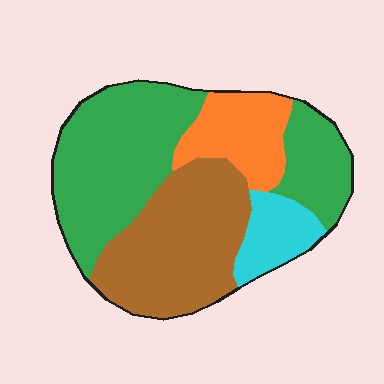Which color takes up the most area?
Green, at roughly 45%.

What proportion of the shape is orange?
Orange covers 14% of the shape.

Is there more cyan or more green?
Green.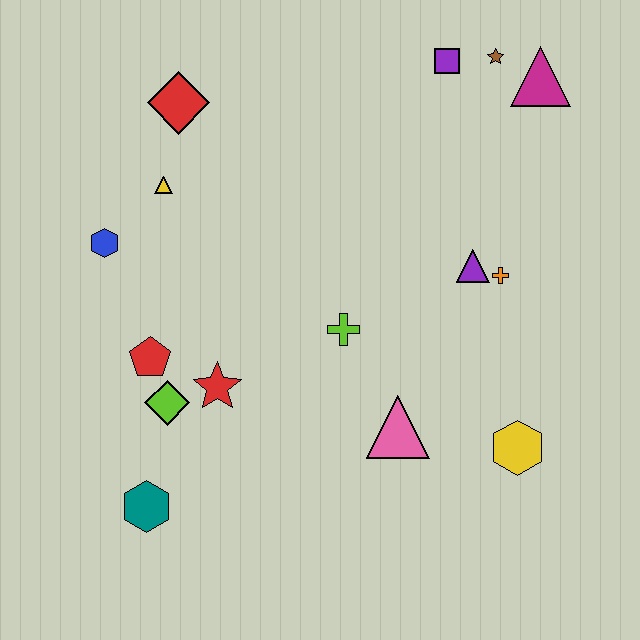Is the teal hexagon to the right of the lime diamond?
No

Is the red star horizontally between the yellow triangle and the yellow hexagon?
Yes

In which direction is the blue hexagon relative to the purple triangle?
The blue hexagon is to the left of the purple triangle.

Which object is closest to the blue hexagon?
The yellow triangle is closest to the blue hexagon.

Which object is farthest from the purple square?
The teal hexagon is farthest from the purple square.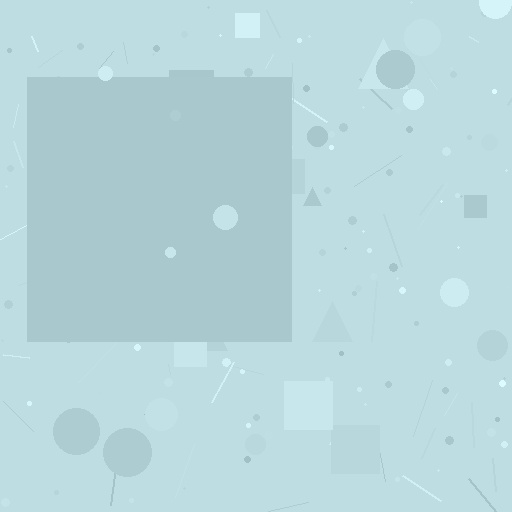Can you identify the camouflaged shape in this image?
The camouflaged shape is a square.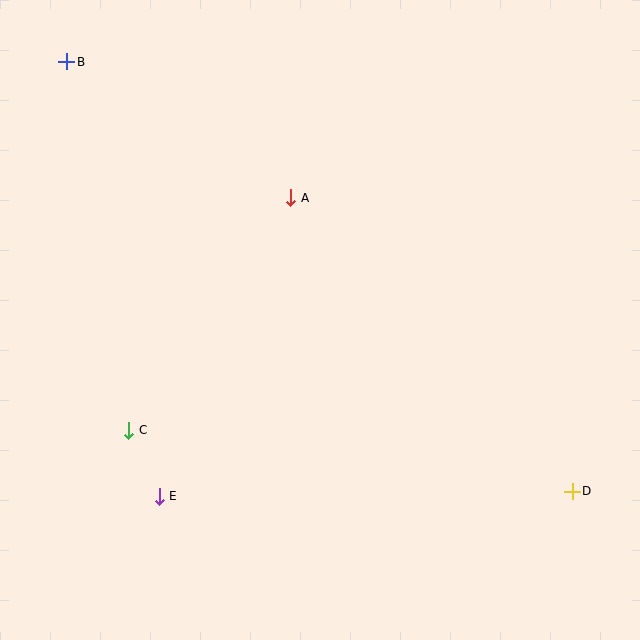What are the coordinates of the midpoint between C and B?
The midpoint between C and B is at (98, 246).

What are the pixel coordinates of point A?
Point A is at (291, 198).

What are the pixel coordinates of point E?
Point E is at (159, 496).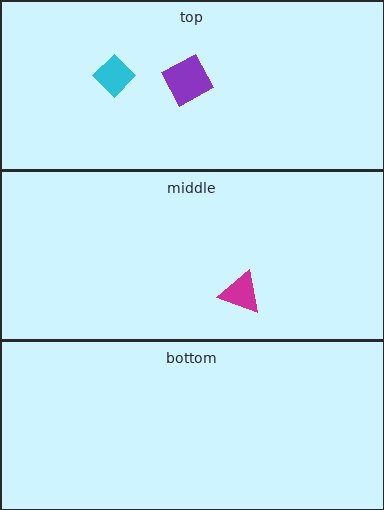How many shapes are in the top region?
2.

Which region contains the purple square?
The top region.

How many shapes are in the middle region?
1.